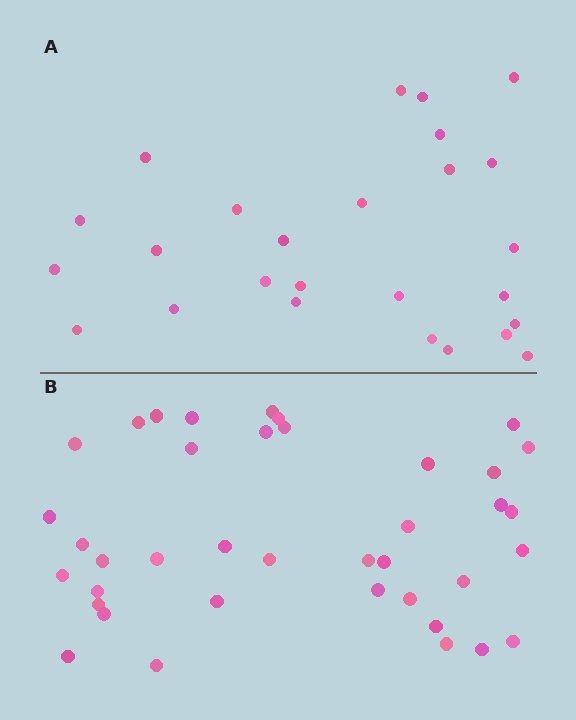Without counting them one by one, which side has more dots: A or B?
Region B (the bottom region) has more dots.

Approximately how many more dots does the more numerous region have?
Region B has approximately 15 more dots than region A.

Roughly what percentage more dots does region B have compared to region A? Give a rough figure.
About 50% more.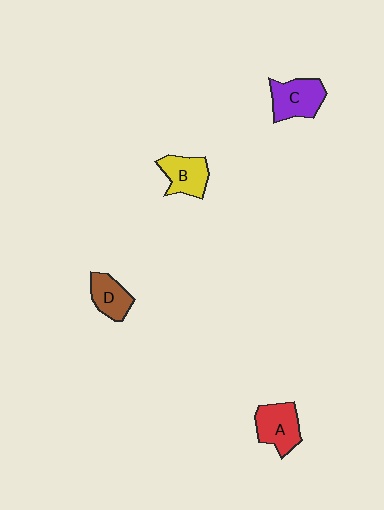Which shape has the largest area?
Shape C (purple).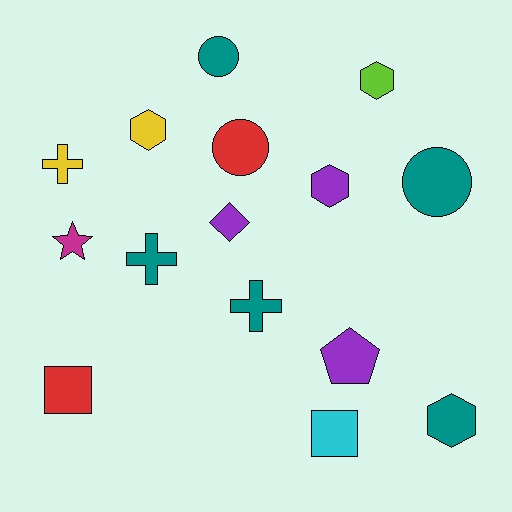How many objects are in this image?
There are 15 objects.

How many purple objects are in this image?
There are 3 purple objects.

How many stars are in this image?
There is 1 star.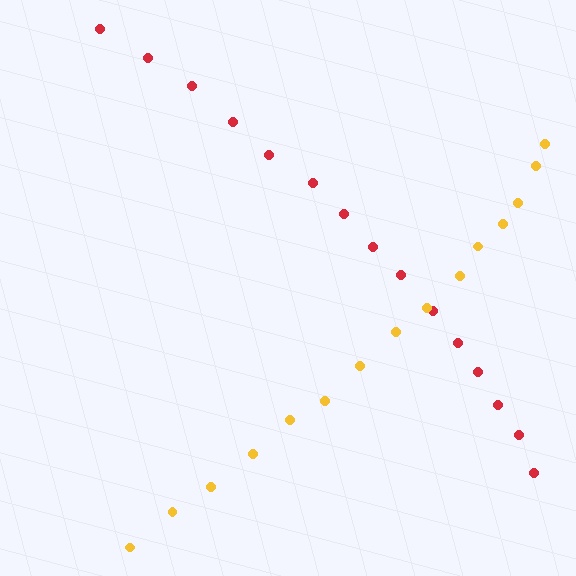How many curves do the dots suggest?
There are 2 distinct paths.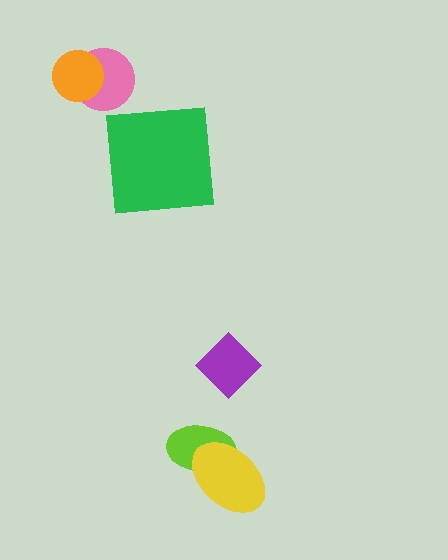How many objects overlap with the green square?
0 objects overlap with the green square.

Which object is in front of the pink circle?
The orange circle is in front of the pink circle.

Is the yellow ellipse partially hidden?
No, no other shape covers it.